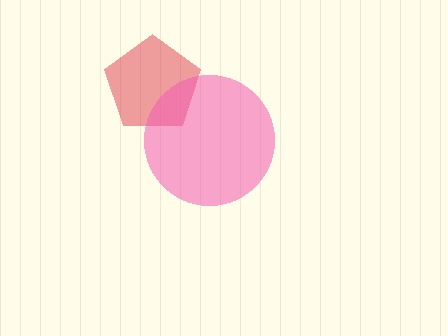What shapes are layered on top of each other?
The layered shapes are: a red pentagon, a pink circle.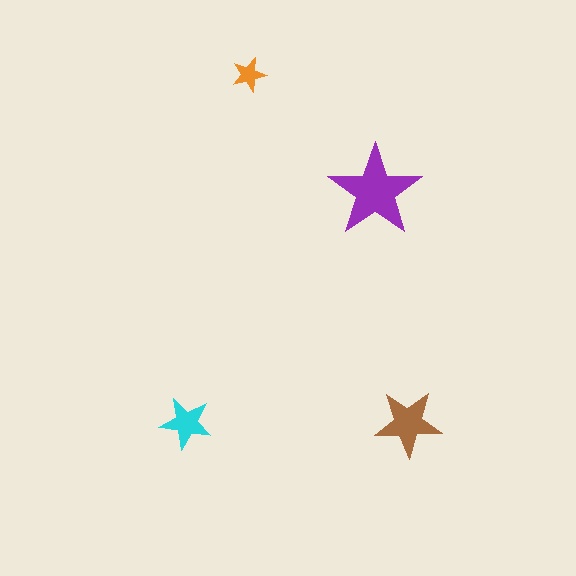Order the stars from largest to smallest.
the purple one, the brown one, the cyan one, the orange one.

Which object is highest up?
The orange star is topmost.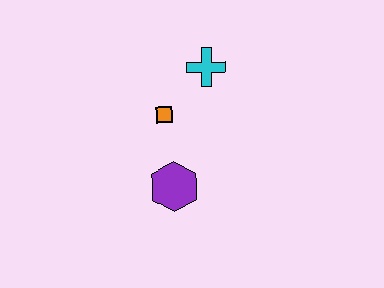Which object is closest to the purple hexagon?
The orange square is closest to the purple hexagon.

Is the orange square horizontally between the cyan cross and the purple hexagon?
No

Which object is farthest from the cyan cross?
The purple hexagon is farthest from the cyan cross.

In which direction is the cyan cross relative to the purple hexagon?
The cyan cross is above the purple hexagon.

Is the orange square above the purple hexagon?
Yes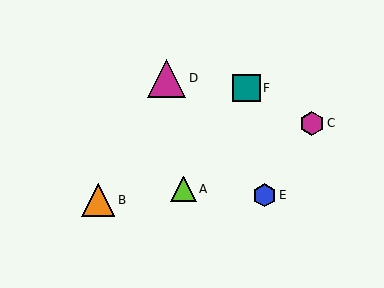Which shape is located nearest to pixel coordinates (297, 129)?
The magenta hexagon (labeled C) at (312, 123) is nearest to that location.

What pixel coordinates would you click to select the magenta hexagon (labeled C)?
Click at (312, 123) to select the magenta hexagon C.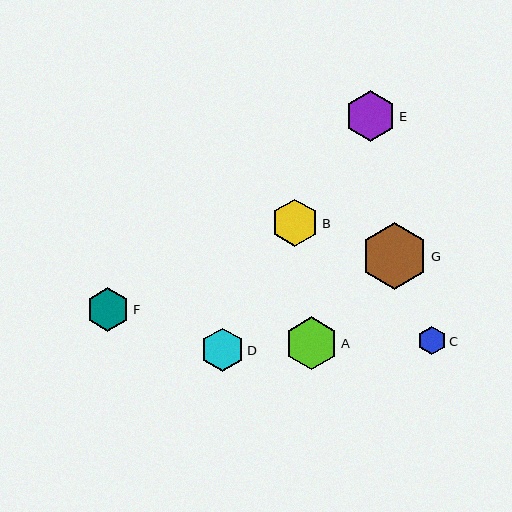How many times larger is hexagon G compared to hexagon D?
Hexagon G is approximately 1.5 times the size of hexagon D.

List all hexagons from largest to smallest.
From largest to smallest: G, A, E, B, F, D, C.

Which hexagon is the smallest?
Hexagon C is the smallest with a size of approximately 29 pixels.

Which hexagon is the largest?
Hexagon G is the largest with a size of approximately 67 pixels.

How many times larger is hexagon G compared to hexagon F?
Hexagon G is approximately 1.5 times the size of hexagon F.